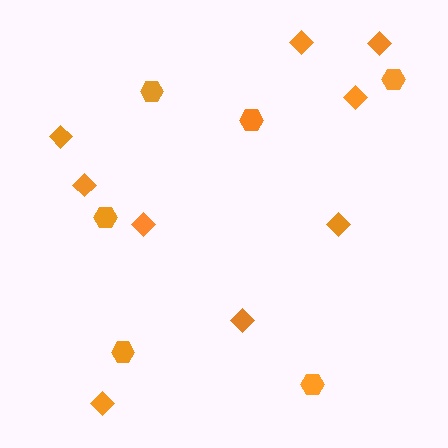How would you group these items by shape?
There are 2 groups: one group of diamonds (9) and one group of hexagons (6).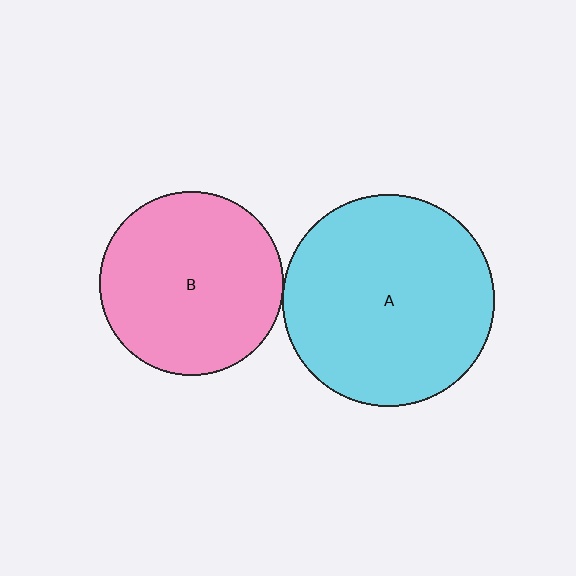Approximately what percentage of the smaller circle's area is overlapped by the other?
Approximately 5%.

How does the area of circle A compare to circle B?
Approximately 1.3 times.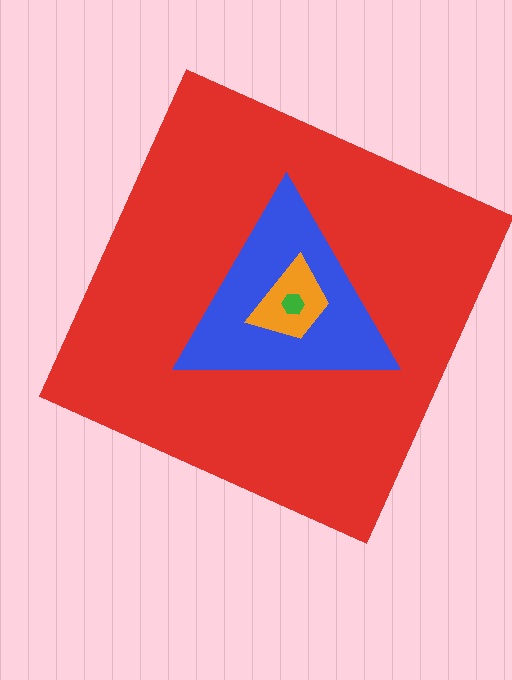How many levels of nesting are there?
4.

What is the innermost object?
The green hexagon.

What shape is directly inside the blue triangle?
The orange trapezoid.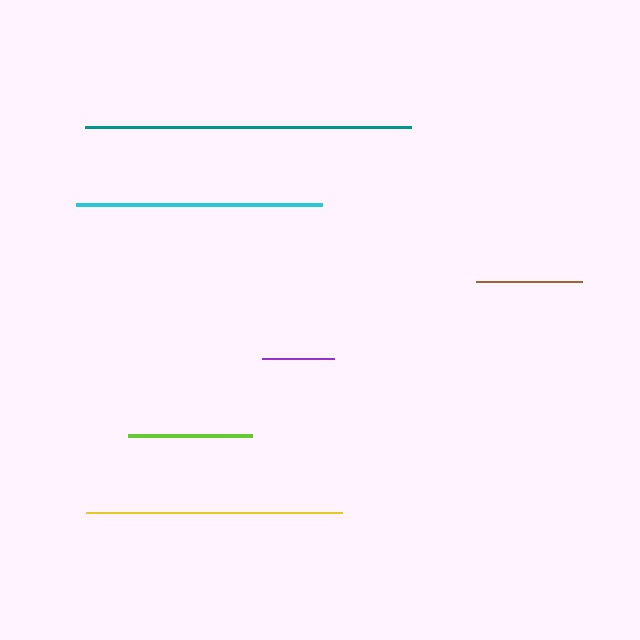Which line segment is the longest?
The teal line is the longest at approximately 326 pixels.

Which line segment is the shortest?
The purple line is the shortest at approximately 72 pixels.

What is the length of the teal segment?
The teal segment is approximately 326 pixels long.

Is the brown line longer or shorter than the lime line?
The lime line is longer than the brown line.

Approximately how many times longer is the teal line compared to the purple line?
The teal line is approximately 4.5 times the length of the purple line.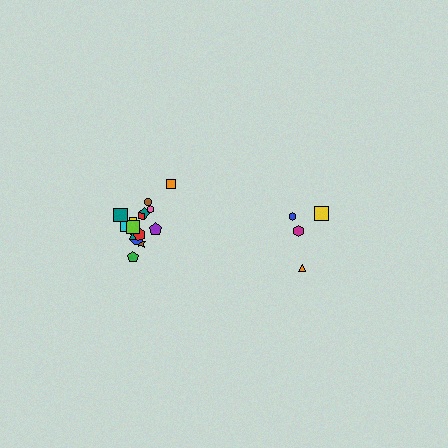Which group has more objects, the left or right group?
The left group.